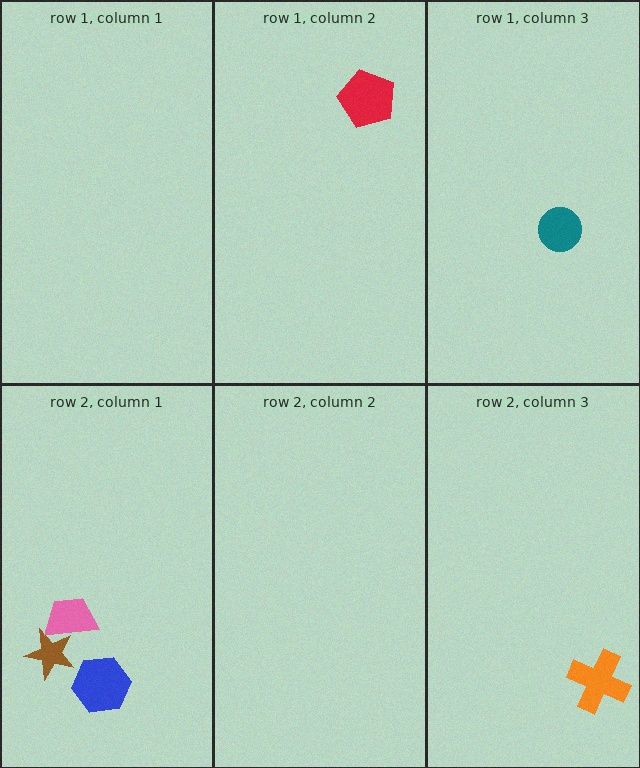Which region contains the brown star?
The row 2, column 1 region.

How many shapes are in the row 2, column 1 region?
3.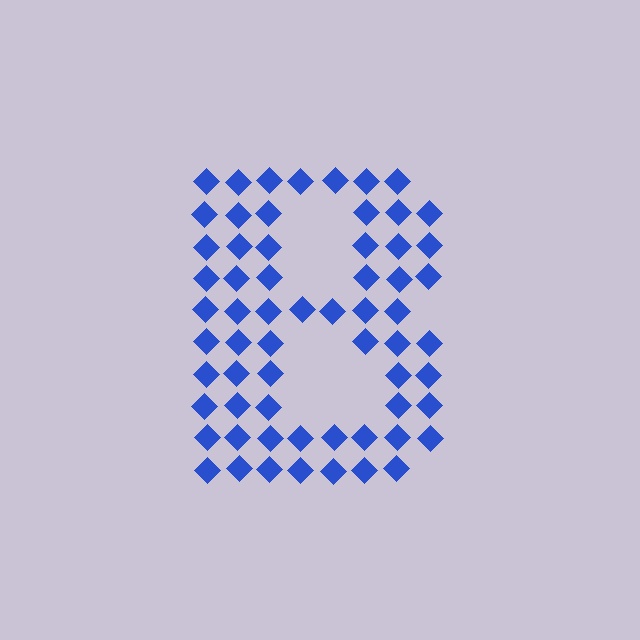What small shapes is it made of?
It is made of small diamonds.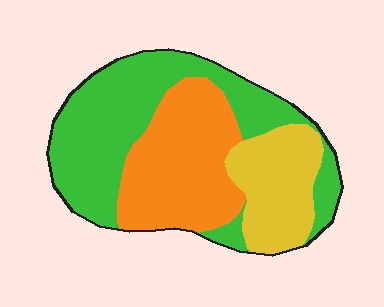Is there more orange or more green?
Green.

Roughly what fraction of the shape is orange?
Orange covers 33% of the shape.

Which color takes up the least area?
Yellow, at roughly 20%.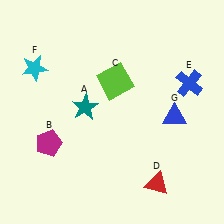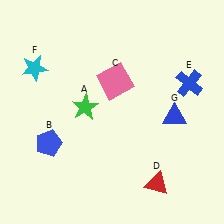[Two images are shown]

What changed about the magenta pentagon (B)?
In Image 1, B is magenta. In Image 2, it changed to blue.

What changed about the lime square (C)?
In Image 1, C is lime. In Image 2, it changed to pink.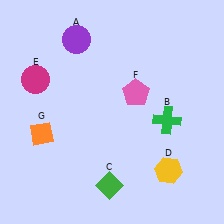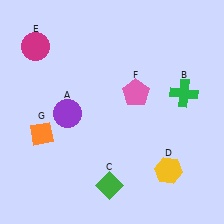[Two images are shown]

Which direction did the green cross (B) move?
The green cross (B) moved up.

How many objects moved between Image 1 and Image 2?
3 objects moved between the two images.